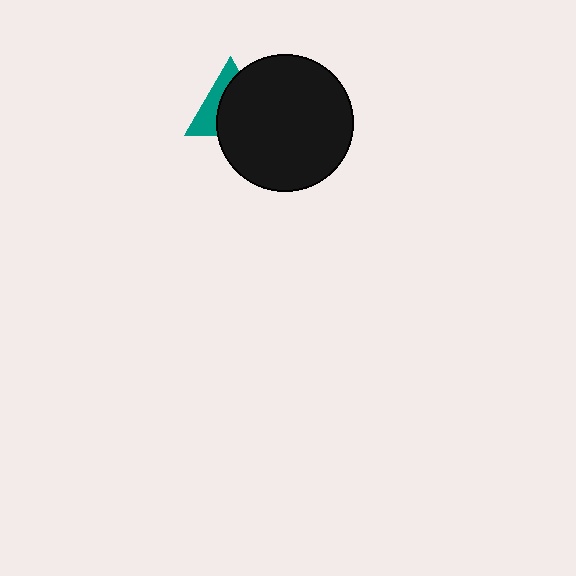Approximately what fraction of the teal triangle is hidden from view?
Roughly 63% of the teal triangle is hidden behind the black circle.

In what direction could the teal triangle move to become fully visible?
The teal triangle could move left. That would shift it out from behind the black circle entirely.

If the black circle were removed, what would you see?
You would see the complete teal triangle.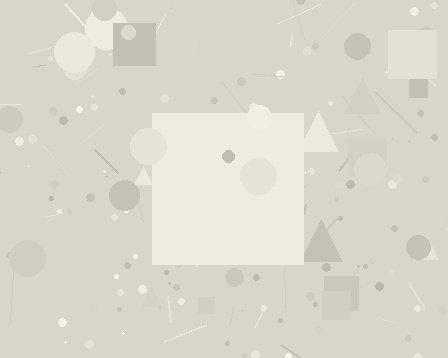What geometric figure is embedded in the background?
A square is embedded in the background.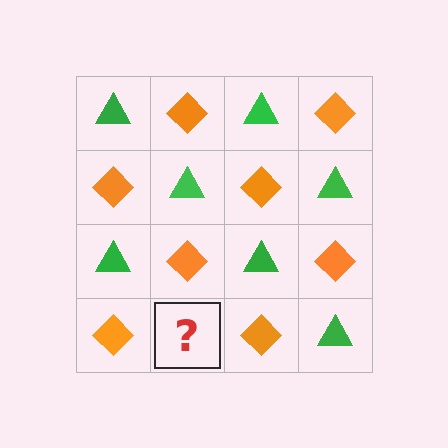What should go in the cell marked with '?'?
The missing cell should contain a green triangle.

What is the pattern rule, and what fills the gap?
The rule is that it alternates green triangle and orange diamond in a checkerboard pattern. The gap should be filled with a green triangle.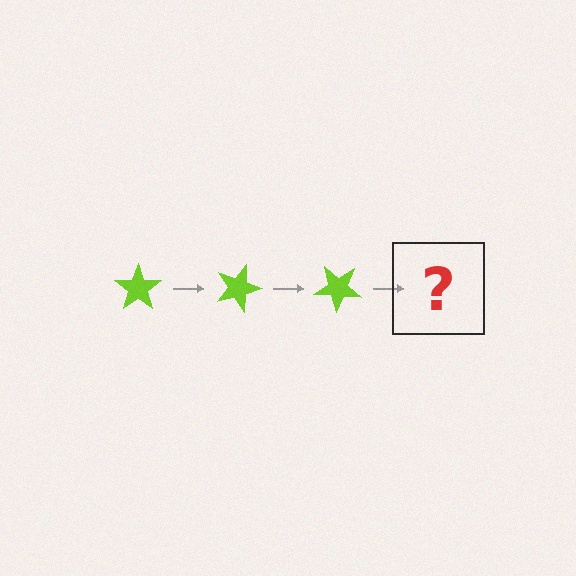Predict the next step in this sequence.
The next step is a lime star rotated 60 degrees.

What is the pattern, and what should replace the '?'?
The pattern is that the star rotates 20 degrees each step. The '?' should be a lime star rotated 60 degrees.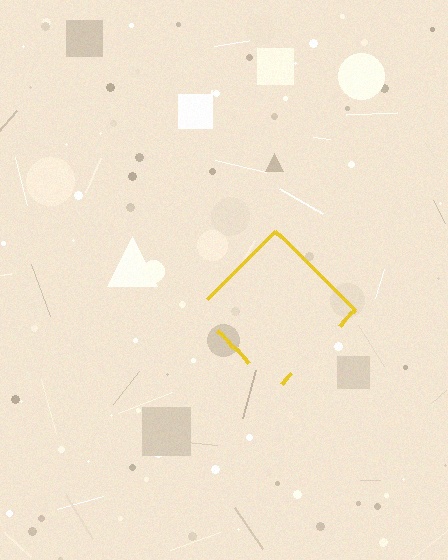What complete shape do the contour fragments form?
The contour fragments form a diamond.